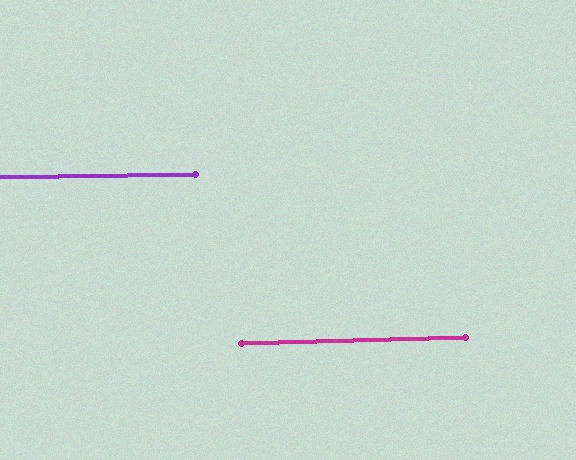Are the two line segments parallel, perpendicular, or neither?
Parallel — their directions differ by only 0.9°.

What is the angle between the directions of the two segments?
Approximately 1 degree.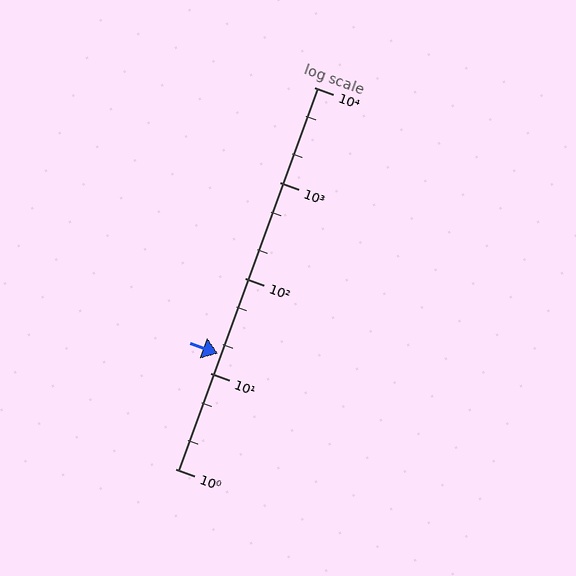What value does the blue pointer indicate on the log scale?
The pointer indicates approximately 16.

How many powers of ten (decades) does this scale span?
The scale spans 4 decades, from 1 to 10000.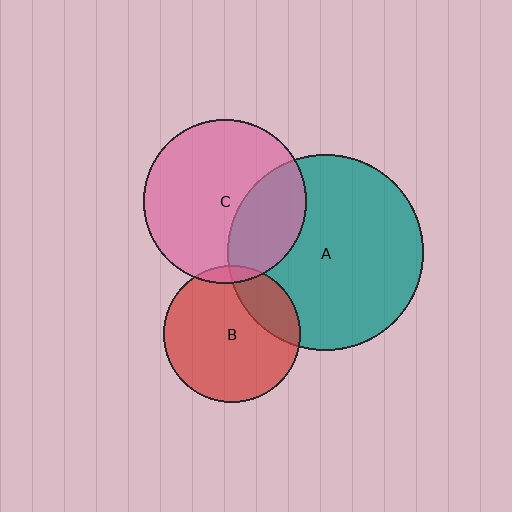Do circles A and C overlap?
Yes.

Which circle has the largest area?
Circle A (teal).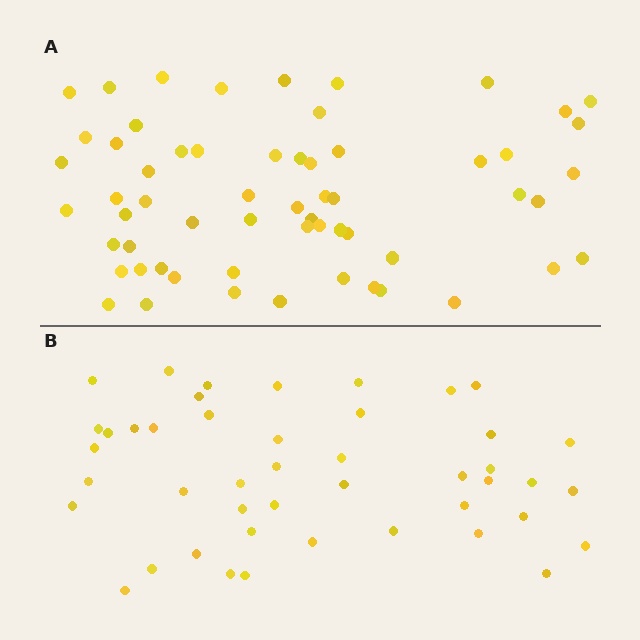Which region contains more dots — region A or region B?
Region A (the top region) has more dots.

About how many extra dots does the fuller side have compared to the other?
Region A has approximately 15 more dots than region B.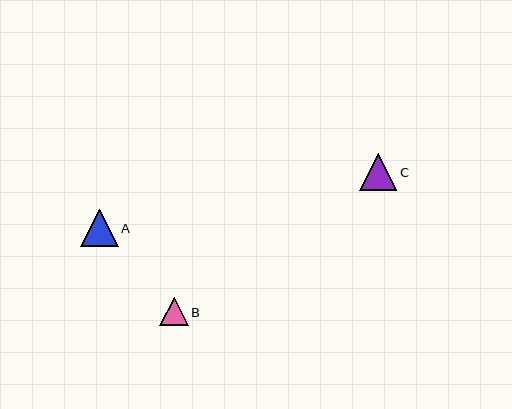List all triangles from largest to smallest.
From largest to smallest: A, C, B.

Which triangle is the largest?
Triangle A is the largest with a size of approximately 38 pixels.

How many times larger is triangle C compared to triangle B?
Triangle C is approximately 1.3 times the size of triangle B.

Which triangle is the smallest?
Triangle B is the smallest with a size of approximately 29 pixels.